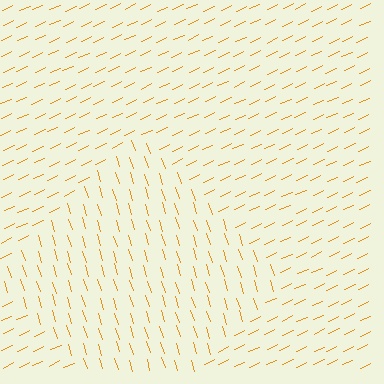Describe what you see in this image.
The image is filled with small orange line segments. A diamond region in the image has lines oriented differently from the surrounding lines, creating a visible texture boundary.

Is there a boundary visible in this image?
Yes, there is a texture boundary formed by a change in line orientation.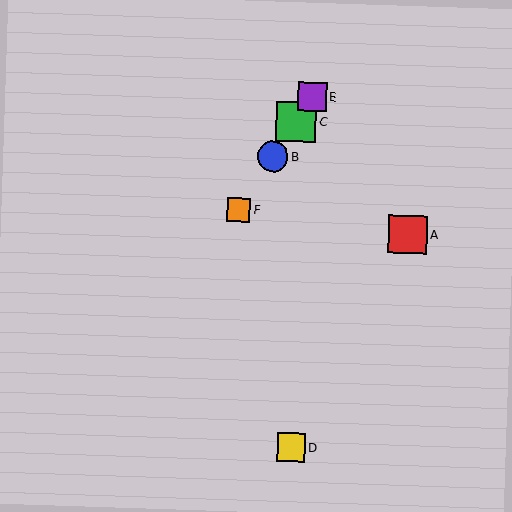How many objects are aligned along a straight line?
4 objects (B, C, E, F) are aligned along a straight line.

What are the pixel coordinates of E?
Object E is at (312, 96).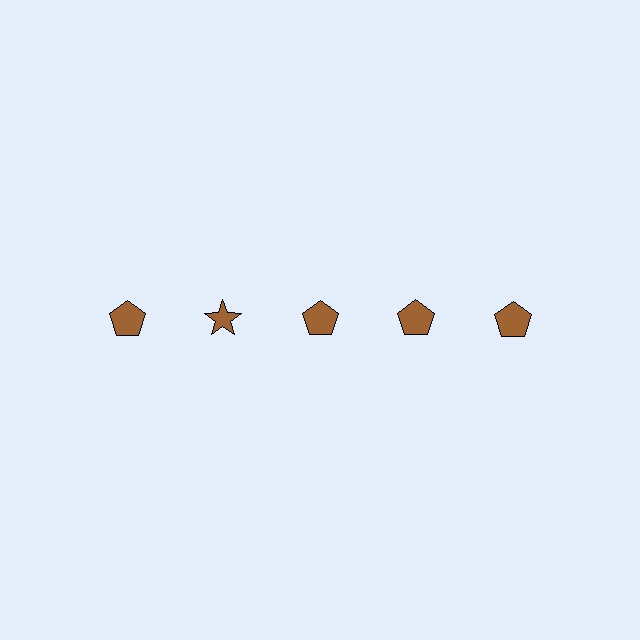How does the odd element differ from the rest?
It has a different shape: star instead of pentagon.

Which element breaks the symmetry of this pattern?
The brown star in the top row, second from left column breaks the symmetry. All other shapes are brown pentagons.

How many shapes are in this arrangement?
There are 5 shapes arranged in a grid pattern.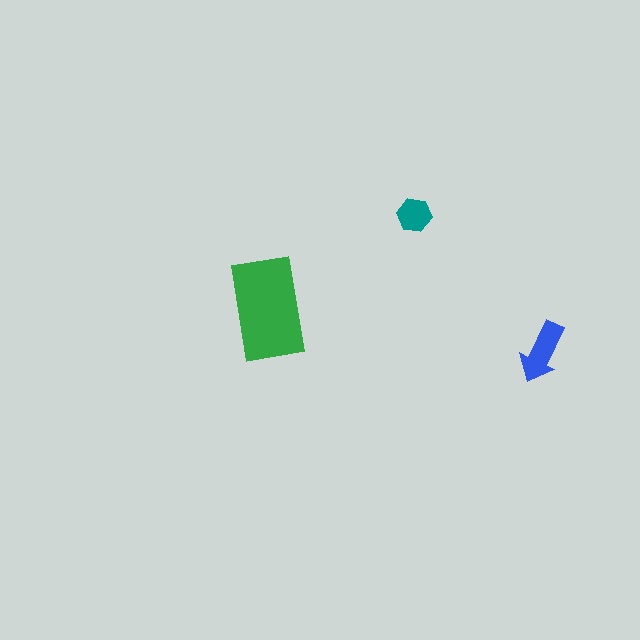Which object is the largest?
The green rectangle.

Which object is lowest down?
The blue arrow is bottommost.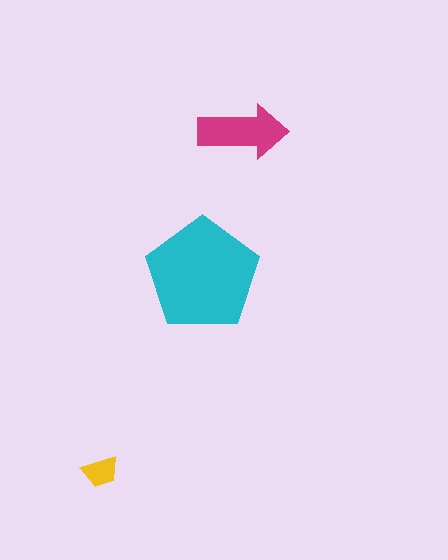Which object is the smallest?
The yellow trapezoid.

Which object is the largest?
The cyan pentagon.